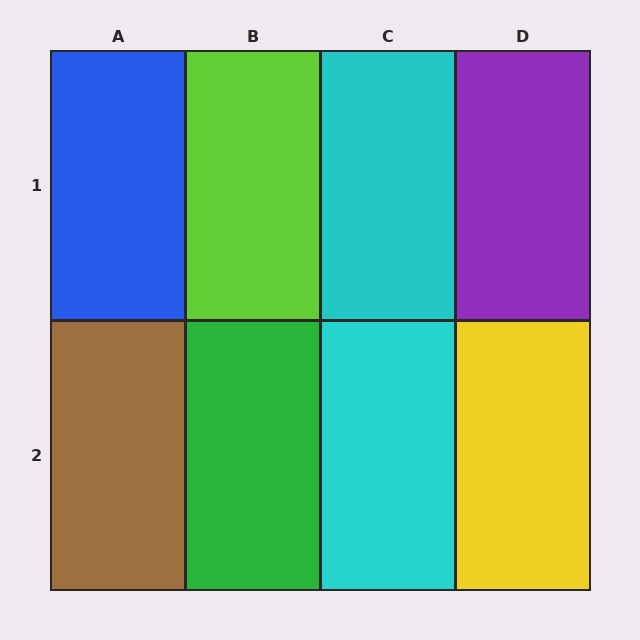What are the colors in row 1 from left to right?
Blue, lime, cyan, purple.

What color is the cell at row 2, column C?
Cyan.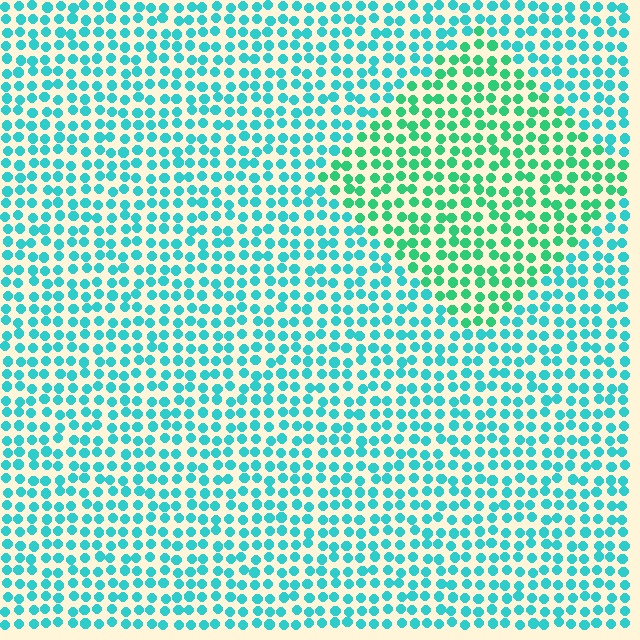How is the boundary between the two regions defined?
The boundary is defined purely by a slight shift in hue (about 32 degrees). Spacing, size, and orientation are identical on both sides.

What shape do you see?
I see a diamond.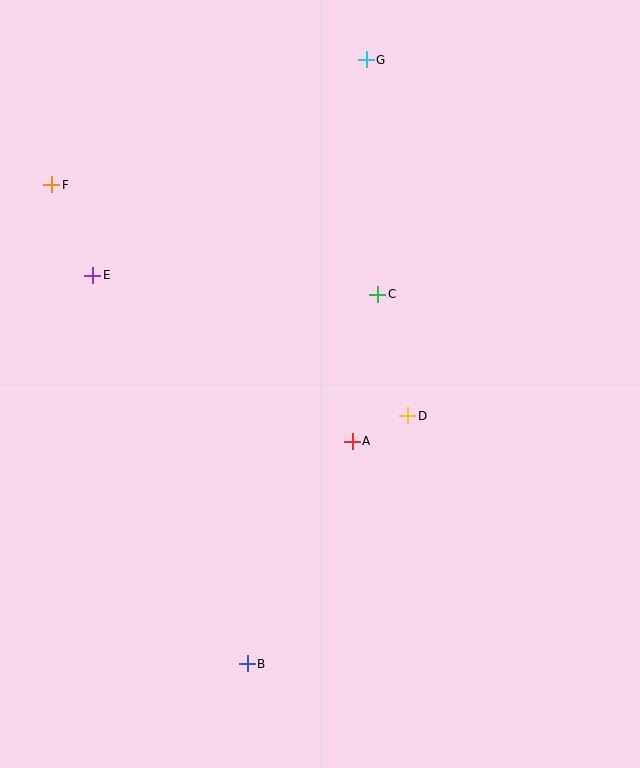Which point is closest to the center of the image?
Point A at (352, 441) is closest to the center.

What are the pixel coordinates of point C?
Point C is at (377, 295).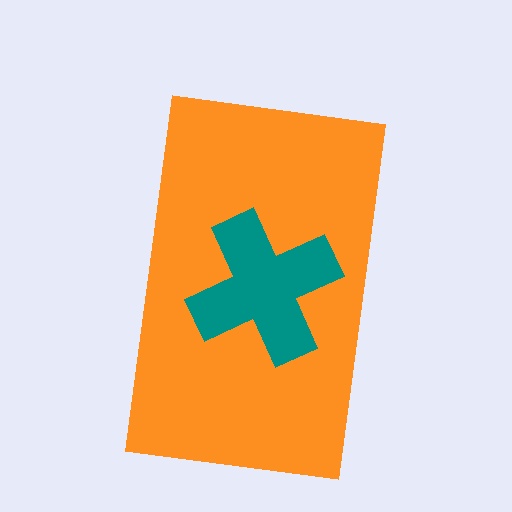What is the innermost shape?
The teal cross.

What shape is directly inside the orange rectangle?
The teal cross.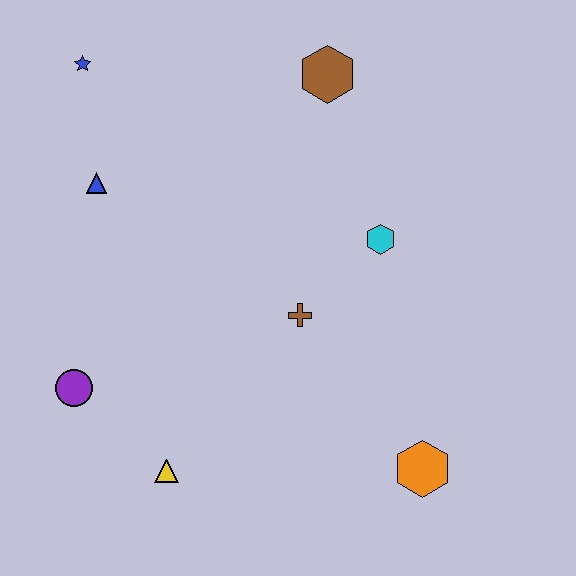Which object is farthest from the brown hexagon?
The yellow triangle is farthest from the brown hexagon.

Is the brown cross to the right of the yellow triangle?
Yes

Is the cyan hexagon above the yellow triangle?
Yes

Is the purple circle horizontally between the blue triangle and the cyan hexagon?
No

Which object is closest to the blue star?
The blue triangle is closest to the blue star.